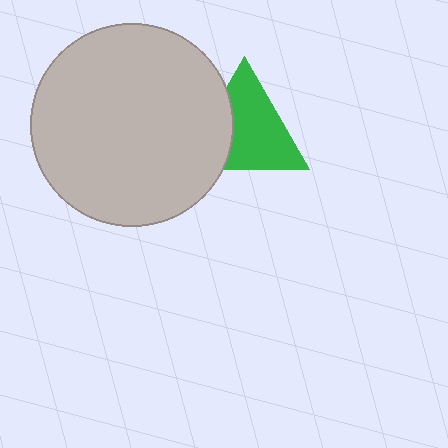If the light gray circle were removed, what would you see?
You would see the complete green triangle.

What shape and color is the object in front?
The object in front is a light gray circle.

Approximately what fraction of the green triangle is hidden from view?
Roughly 31% of the green triangle is hidden behind the light gray circle.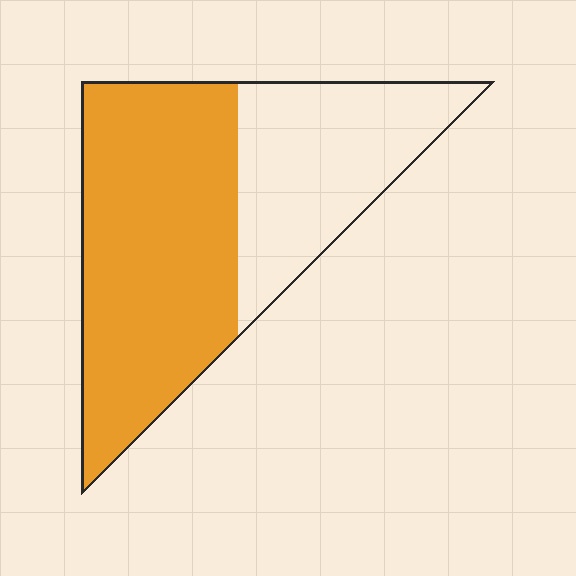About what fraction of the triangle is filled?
About five eighths (5/8).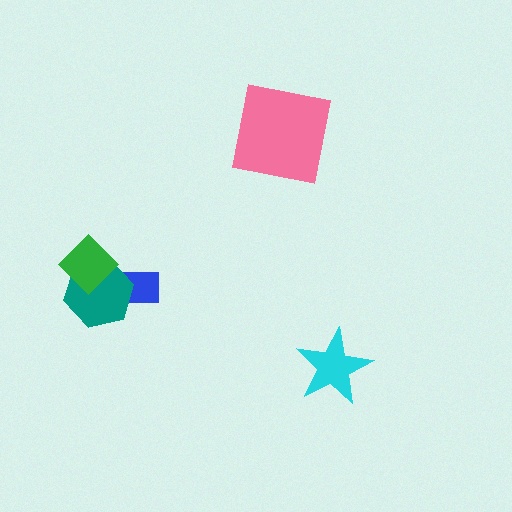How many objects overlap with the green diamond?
1 object overlaps with the green diamond.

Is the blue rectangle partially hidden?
Yes, it is partially covered by another shape.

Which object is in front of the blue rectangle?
The teal hexagon is in front of the blue rectangle.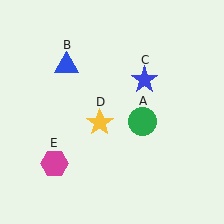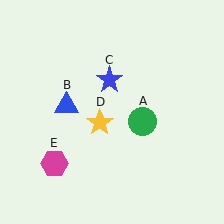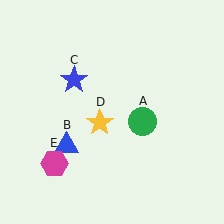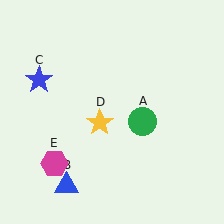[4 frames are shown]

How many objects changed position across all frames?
2 objects changed position: blue triangle (object B), blue star (object C).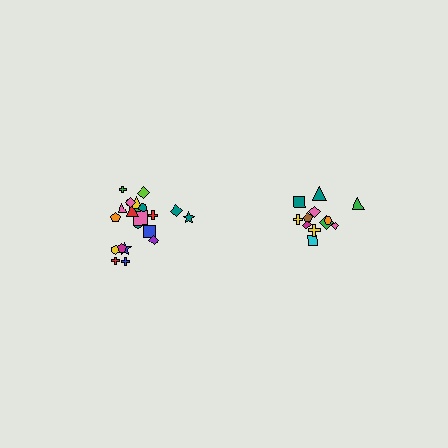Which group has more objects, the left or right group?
The left group.